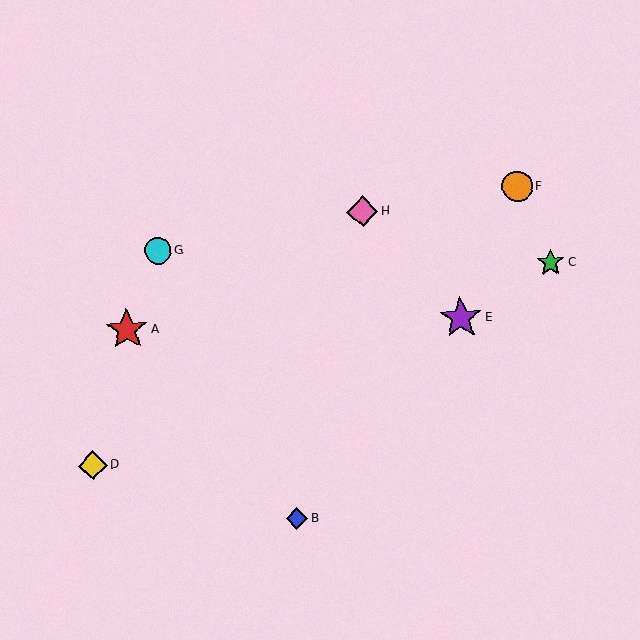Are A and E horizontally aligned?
Yes, both are at y≈330.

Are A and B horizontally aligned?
No, A is at y≈330 and B is at y≈519.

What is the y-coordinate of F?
Object F is at y≈186.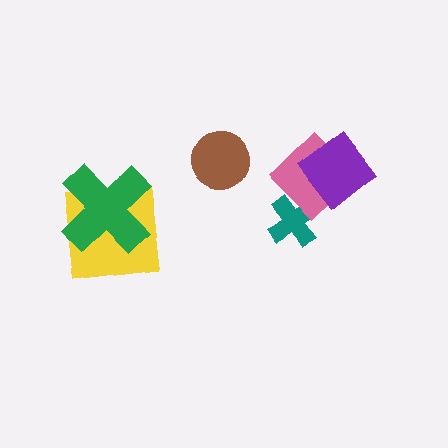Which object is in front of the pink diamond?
The purple diamond is in front of the pink diamond.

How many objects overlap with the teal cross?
1 object overlaps with the teal cross.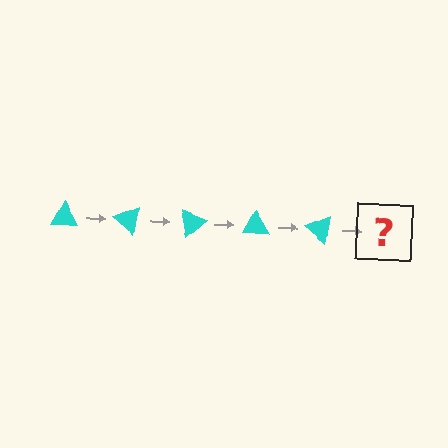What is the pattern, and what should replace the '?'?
The pattern is that the triangle rotates 40 degrees each step. The '?' should be a cyan triangle rotated 200 degrees.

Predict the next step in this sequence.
The next step is a cyan triangle rotated 200 degrees.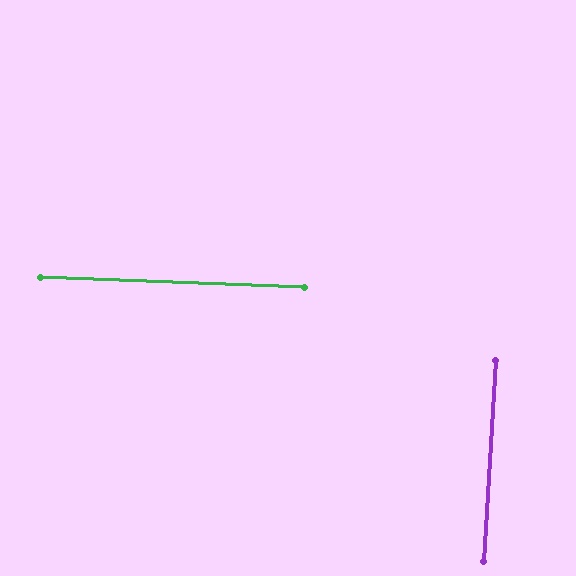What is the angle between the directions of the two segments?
Approximately 89 degrees.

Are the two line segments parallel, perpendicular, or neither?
Perpendicular — they meet at approximately 89°.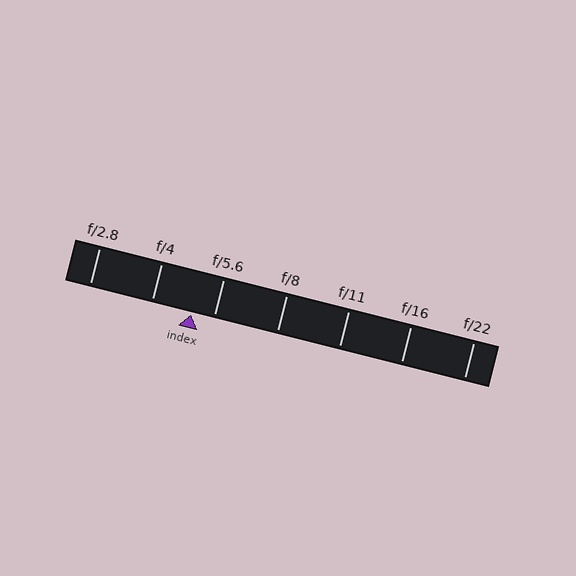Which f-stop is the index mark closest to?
The index mark is closest to f/5.6.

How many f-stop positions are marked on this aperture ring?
There are 7 f-stop positions marked.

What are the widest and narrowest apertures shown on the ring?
The widest aperture shown is f/2.8 and the narrowest is f/22.